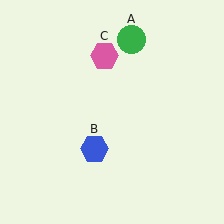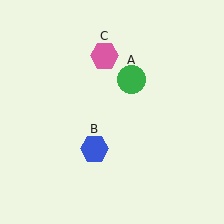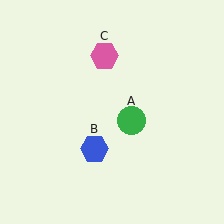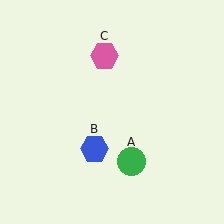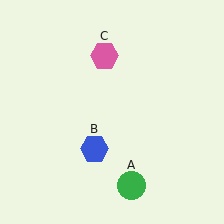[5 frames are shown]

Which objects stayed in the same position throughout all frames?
Blue hexagon (object B) and pink hexagon (object C) remained stationary.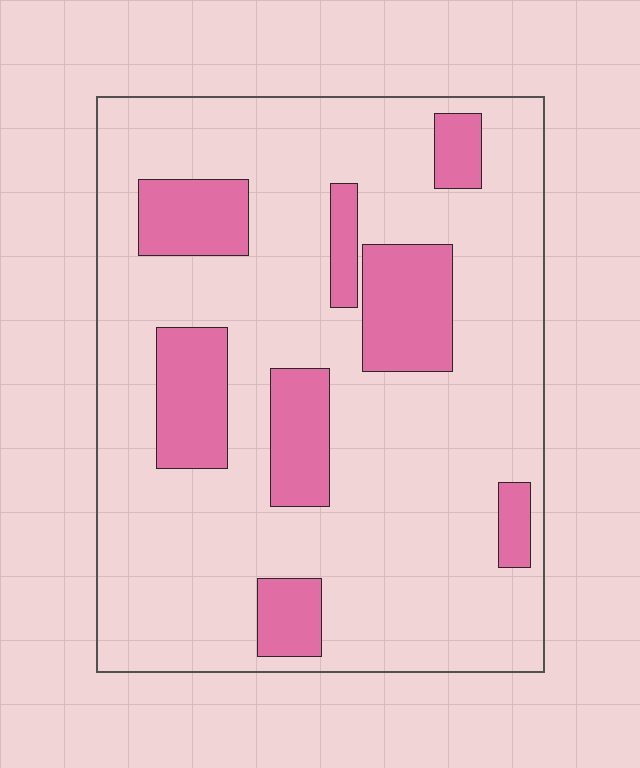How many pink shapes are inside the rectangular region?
8.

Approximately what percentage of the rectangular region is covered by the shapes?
Approximately 20%.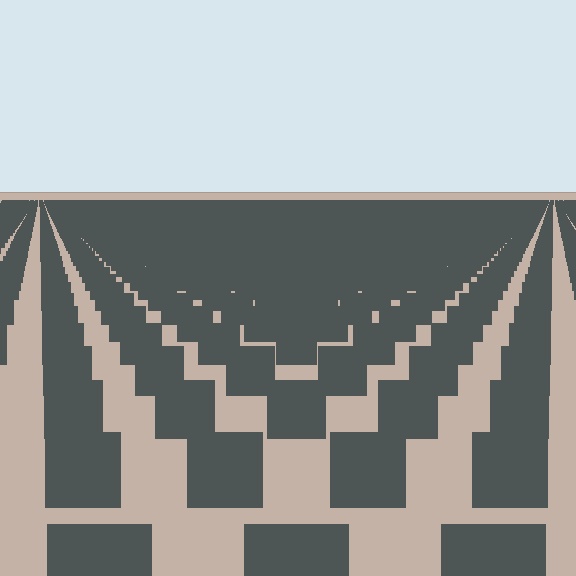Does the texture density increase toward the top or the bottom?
Density increases toward the top.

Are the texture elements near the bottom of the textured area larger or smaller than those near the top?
Larger. Near the bottom, elements are closer to the viewer and appear at a bigger on-screen size.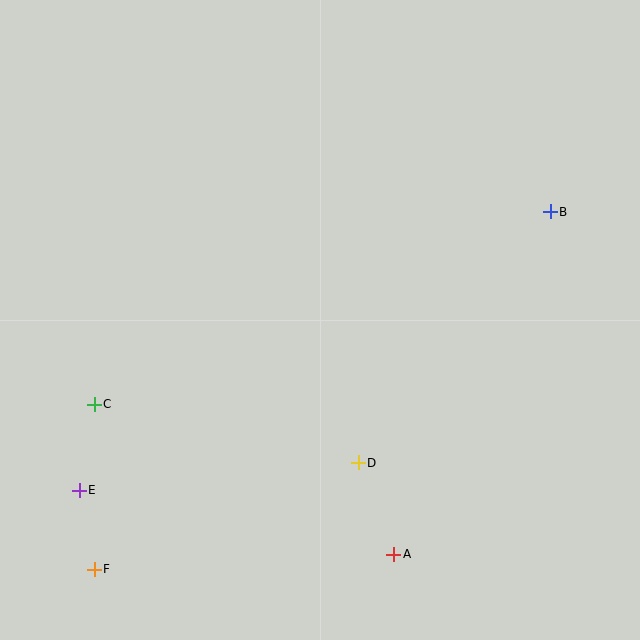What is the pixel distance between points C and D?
The distance between C and D is 270 pixels.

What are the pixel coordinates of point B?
Point B is at (550, 212).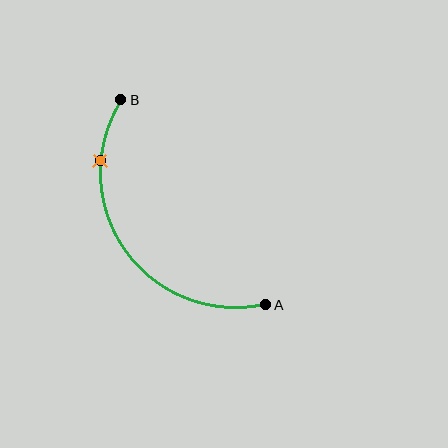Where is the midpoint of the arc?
The arc midpoint is the point on the curve farthest from the straight line joining A and B. It sits below and to the left of that line.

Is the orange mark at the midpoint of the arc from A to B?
No. The orange mark lies on the arc but is closer to endpoint B. The arc midpoint would be at the point on the curve equidistant along the arc from both A and B.